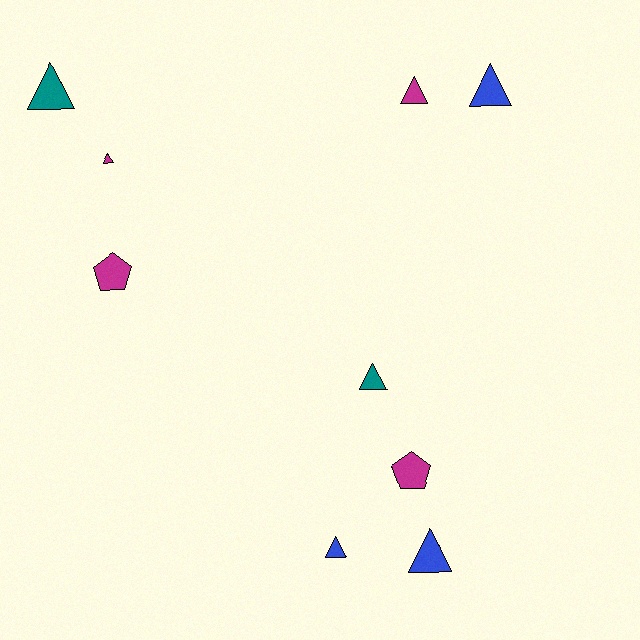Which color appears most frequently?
Magenta, with 4 objects.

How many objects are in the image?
There are 9 objects.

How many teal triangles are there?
There are 2 teal triangles.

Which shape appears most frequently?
Triangle, with 7 objects.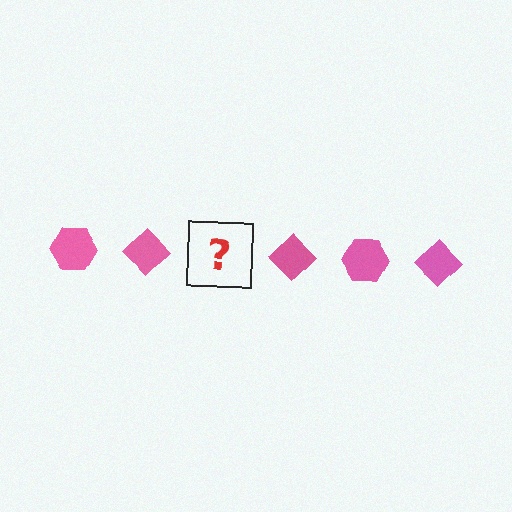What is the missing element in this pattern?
The missing element is a pink hexagon.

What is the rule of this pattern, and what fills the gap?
The rule is that the pattern cycles through hexagon, diamond shapes in pink. The gap should be filled with a pink hexagon.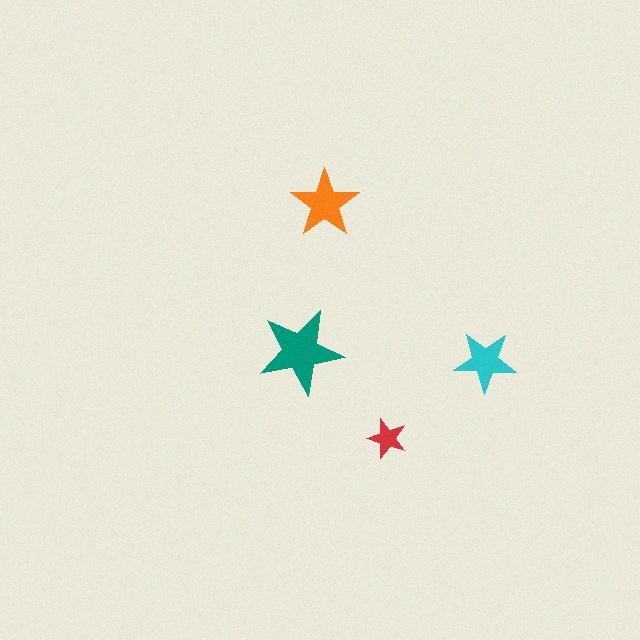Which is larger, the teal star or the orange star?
The teal one.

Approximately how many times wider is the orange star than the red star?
About 1.5 times wider.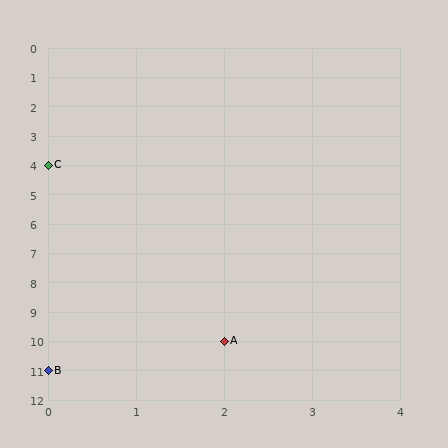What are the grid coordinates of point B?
Point B is at grid coordinates (0, 11).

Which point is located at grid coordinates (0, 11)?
Point B is at (0, 11).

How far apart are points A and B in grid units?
Points A and B are 2 columns and 1 row apart (about 2.2 grid units diagonally).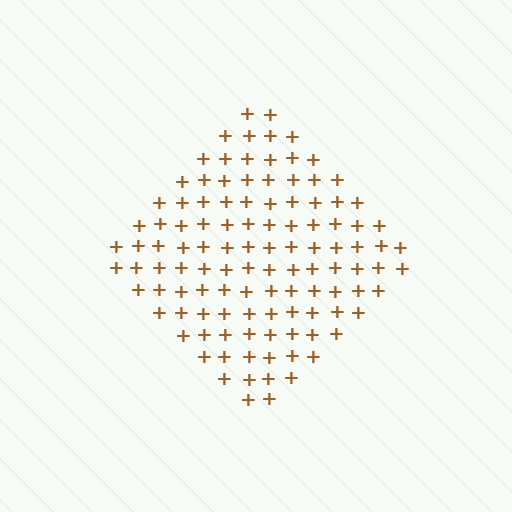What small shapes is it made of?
It is made of small plus signs.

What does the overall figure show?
The overall figure shows a diamond.